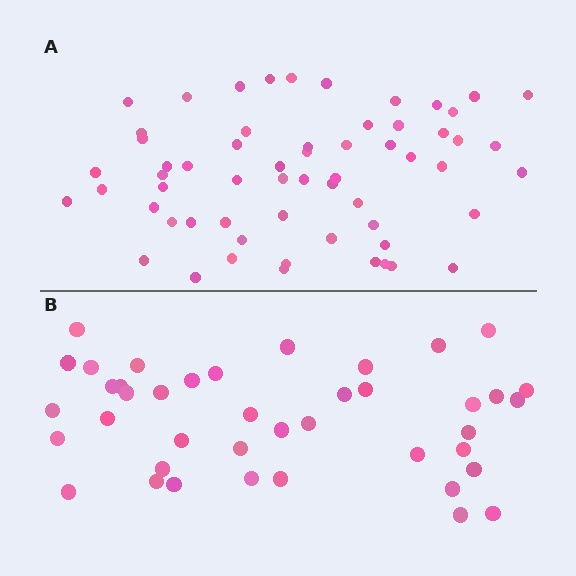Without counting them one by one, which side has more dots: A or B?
Region A (the top region) has more dots.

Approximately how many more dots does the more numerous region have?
Region A has approximately 20 more dots than region B.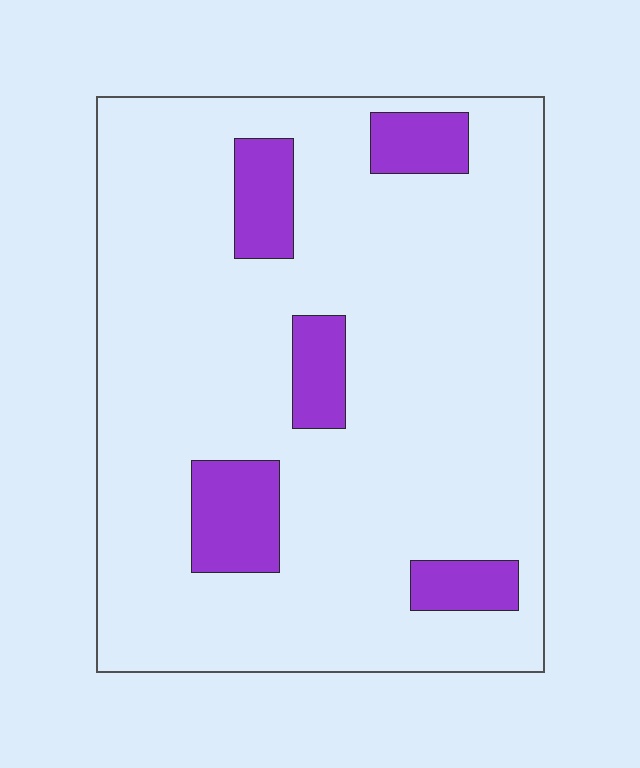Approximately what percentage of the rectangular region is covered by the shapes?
Approximately 15%.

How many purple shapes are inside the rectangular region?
5.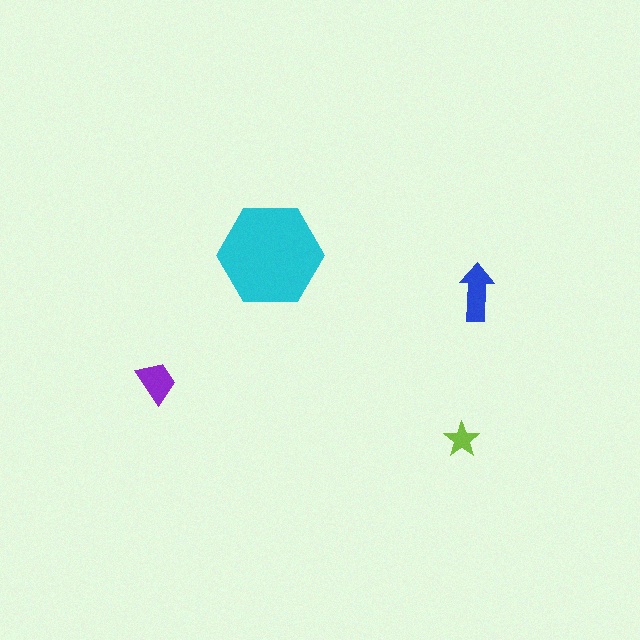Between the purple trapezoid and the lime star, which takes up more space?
The purple trapezoid.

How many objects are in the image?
There are 4 objects in the image.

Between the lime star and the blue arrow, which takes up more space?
The blue arrow.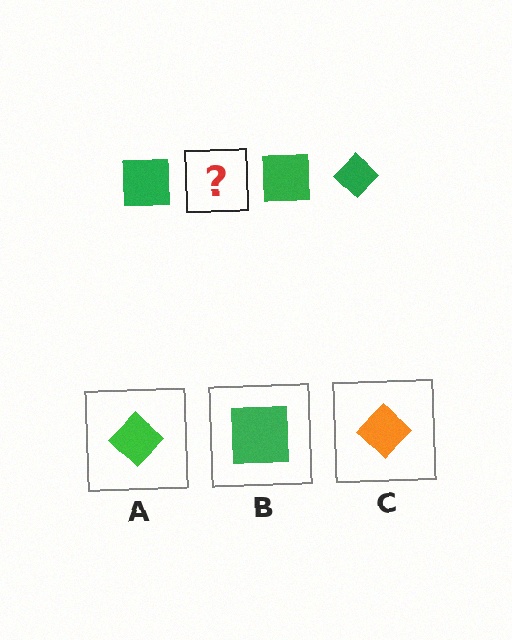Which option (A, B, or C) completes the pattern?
A.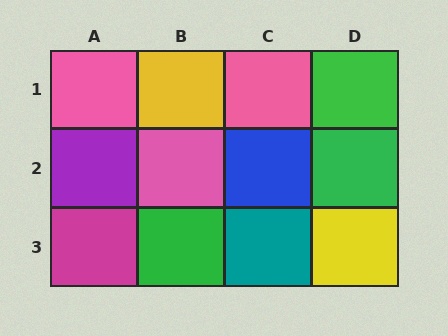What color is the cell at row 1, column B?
Yellow.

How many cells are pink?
3 cells are pink.